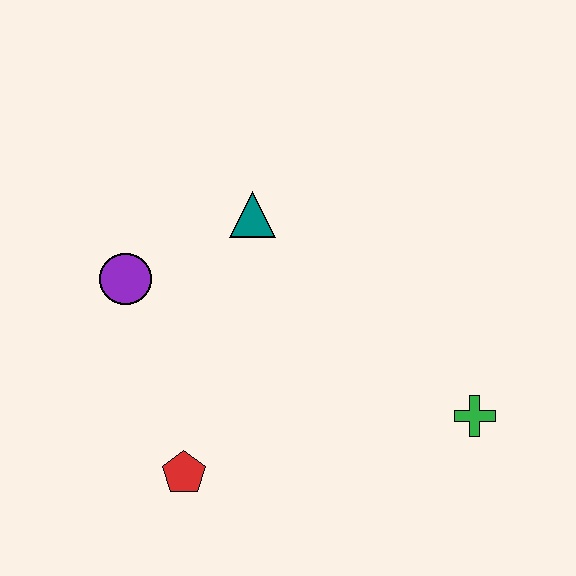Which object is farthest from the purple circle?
The green cross is farthest from the purple circle.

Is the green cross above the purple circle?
No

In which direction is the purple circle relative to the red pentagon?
The purple circle is above the red pentagon.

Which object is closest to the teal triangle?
The purple circle is closest to the teal triangle.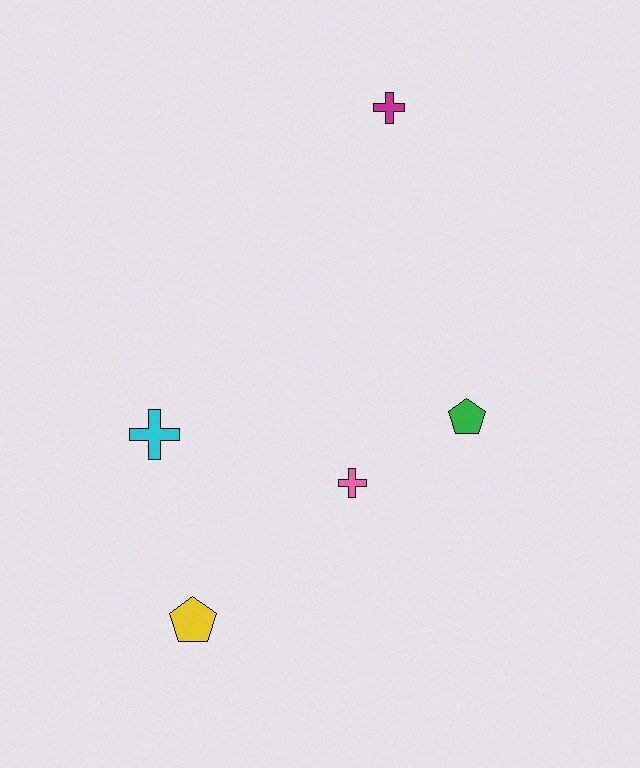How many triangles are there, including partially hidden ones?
There are no triangles.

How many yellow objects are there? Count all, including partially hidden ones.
There is 1 yellow object.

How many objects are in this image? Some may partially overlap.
There are 5 objects.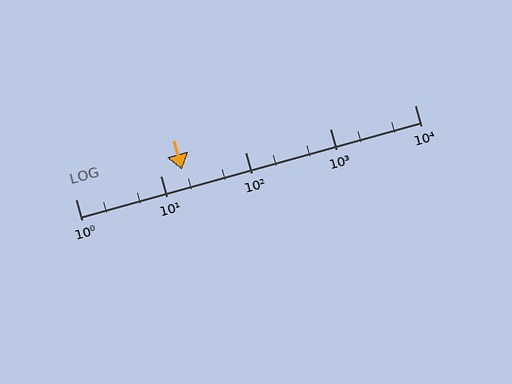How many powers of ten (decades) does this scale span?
The scale spans 4 decades, from 1 to 10000.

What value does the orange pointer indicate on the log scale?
The pointer indicates approximately 18.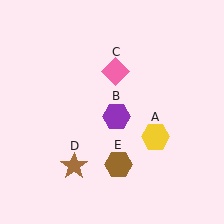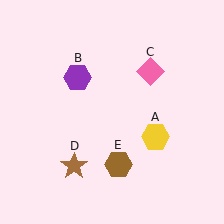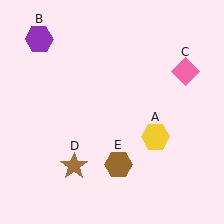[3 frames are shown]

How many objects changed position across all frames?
2 objects changed position: purple hexagon (object B), pink diamond (object C).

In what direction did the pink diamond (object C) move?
The pink diamond (object C) moved right.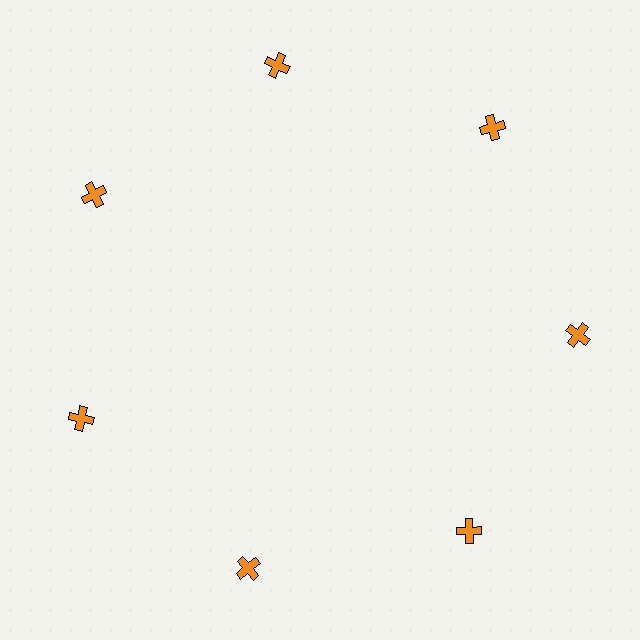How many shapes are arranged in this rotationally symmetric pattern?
There are 7 shapes, arranged in 7 groups of 1.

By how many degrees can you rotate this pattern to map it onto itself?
The pattern maps onto itself every 51 degrees of rotation.